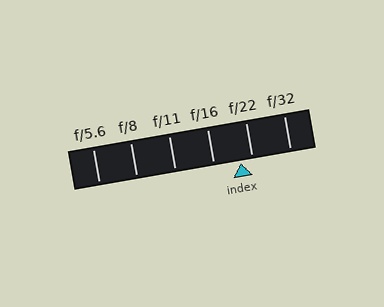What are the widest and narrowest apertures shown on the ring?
The widest aperture shown is f/5.6 and the narrowest is f/32.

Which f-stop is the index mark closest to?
The index mark is closest to f/22.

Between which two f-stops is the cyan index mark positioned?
The index mark is between f/16 and f/22.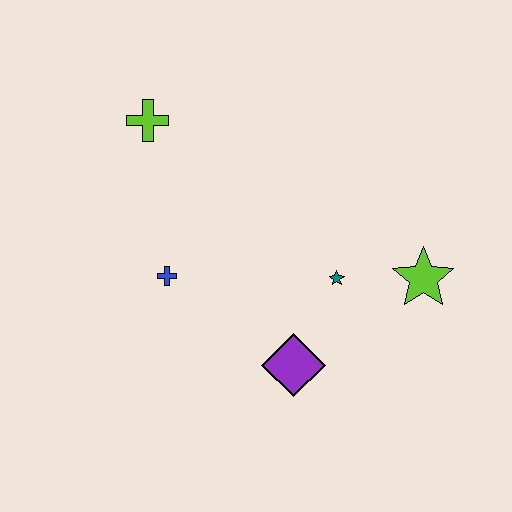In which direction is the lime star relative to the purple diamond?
The lime star is to the right of the purple diamond.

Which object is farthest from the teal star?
The lime cross is farthest from the teal star.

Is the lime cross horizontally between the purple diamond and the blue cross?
No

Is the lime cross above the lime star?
Yes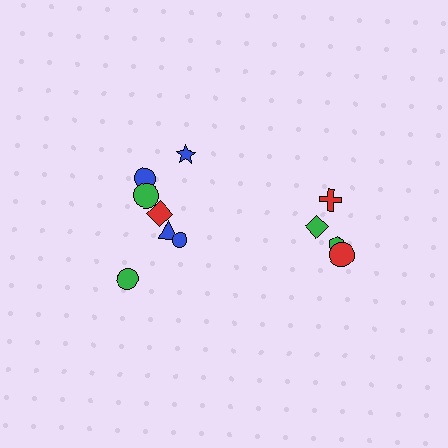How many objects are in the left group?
There are 7 objects.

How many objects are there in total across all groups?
There are 11 objects.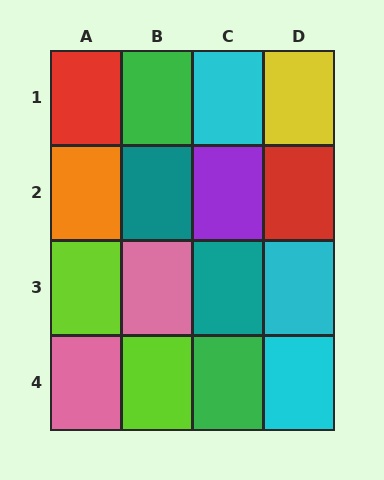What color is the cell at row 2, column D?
Red.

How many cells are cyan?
3 cells are cyan.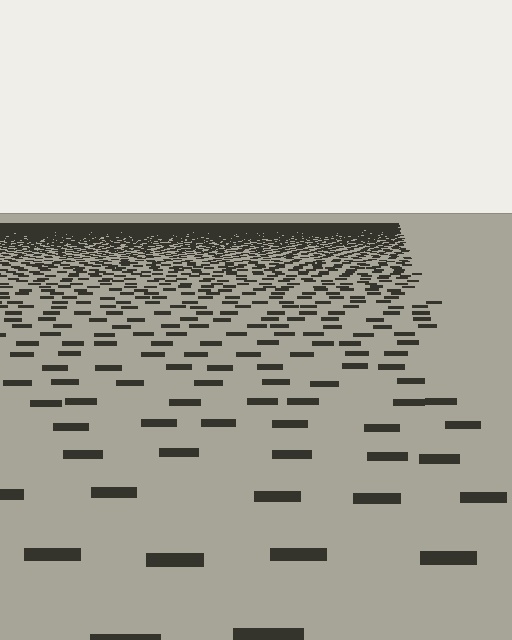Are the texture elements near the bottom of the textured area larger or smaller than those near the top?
Larger. Near the bottom, elements are closer to the viewer and appear at a bigger on-screen size.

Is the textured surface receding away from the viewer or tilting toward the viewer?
The surface is receding away from the viewer. Texture elements get smaller and denser toward the top.